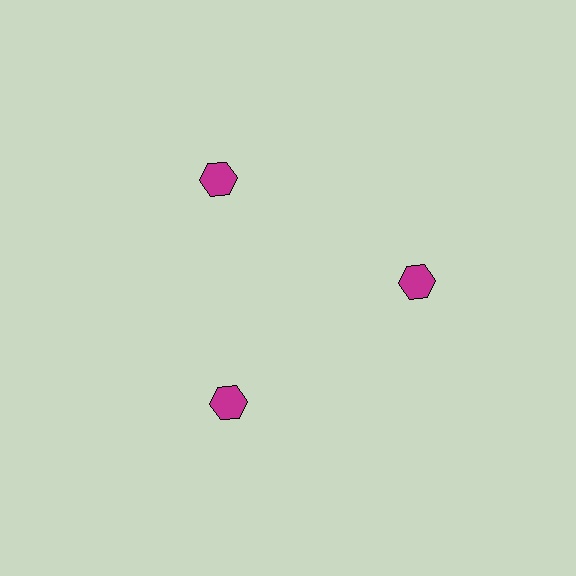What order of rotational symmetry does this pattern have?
This pattern has 3-fold rotational symmetry.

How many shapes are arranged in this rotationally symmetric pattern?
There are 3 shapes, arranged in 3 groups of 1.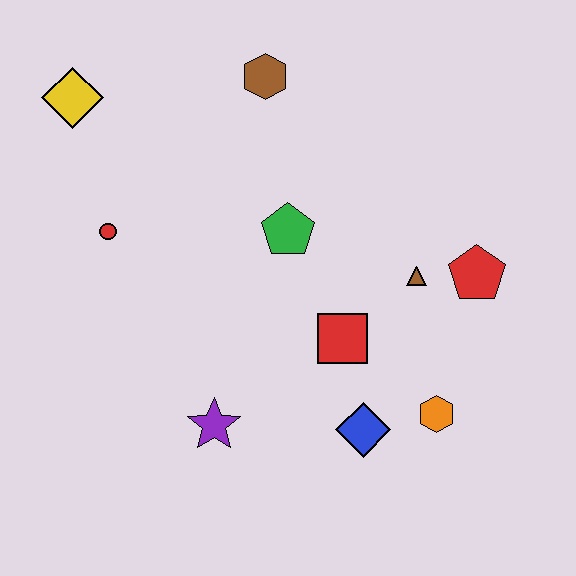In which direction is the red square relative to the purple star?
The red square is to the right of the purple star.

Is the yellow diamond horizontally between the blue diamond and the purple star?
No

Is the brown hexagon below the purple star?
No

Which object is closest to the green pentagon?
The red square is closest to the green pentagon.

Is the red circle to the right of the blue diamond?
No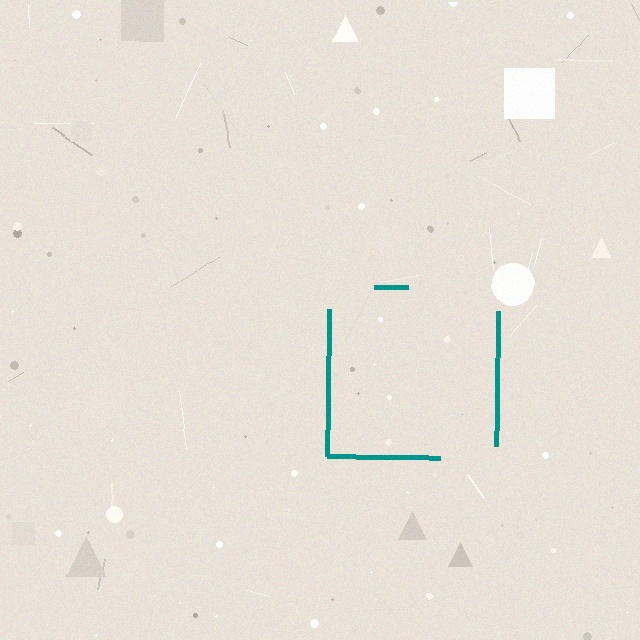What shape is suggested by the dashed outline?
The dashed outline suggests a square.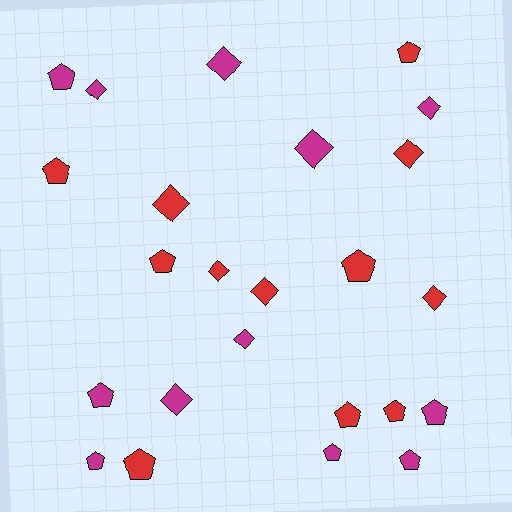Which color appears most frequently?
Magenta, with 12 objects.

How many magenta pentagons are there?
There are 6 magenta pentagons.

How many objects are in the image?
There are 24 objects.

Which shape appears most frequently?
Pentagon, with 13 objects.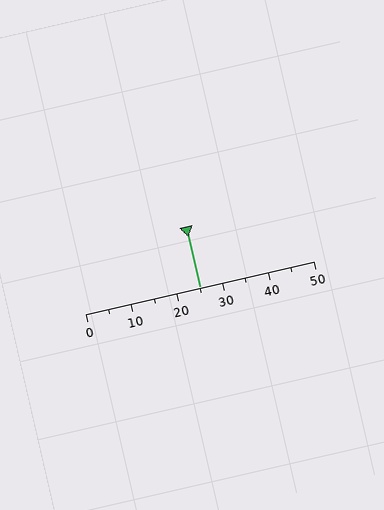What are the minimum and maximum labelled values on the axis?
The axis runs from 0 to 50.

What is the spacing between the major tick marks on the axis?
The major ticks are spaced 10 apart.